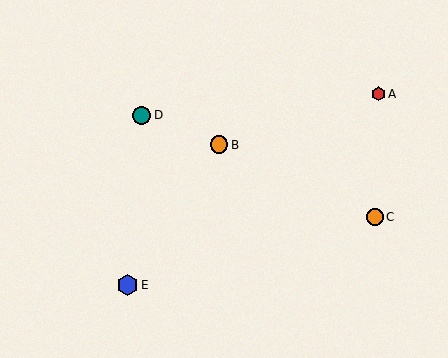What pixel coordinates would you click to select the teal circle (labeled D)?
Click at (142, 115) to select the teal circle D.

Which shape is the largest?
The blue hexagon (labeled E) is the largest.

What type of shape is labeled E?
Shape E is a blue hexagon.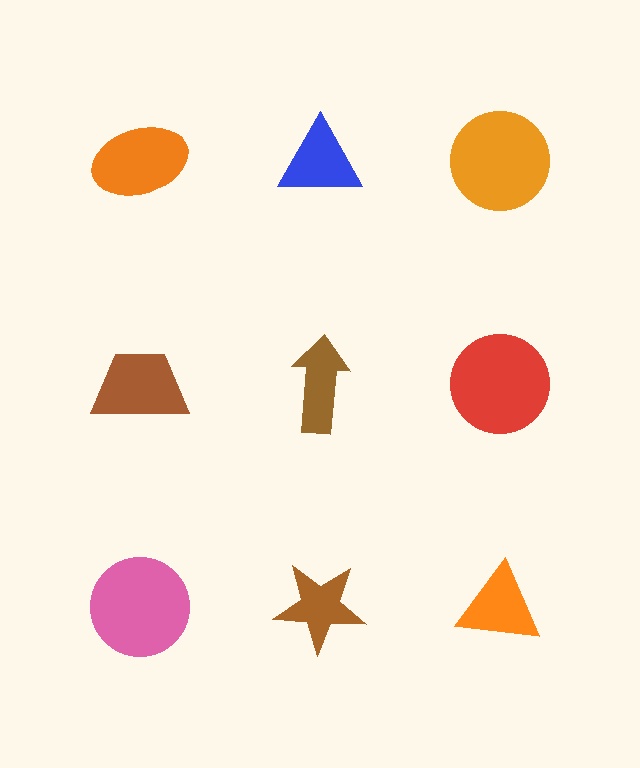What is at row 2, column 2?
A brown arrow.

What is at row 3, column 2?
A brown star.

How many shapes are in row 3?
3 shapes.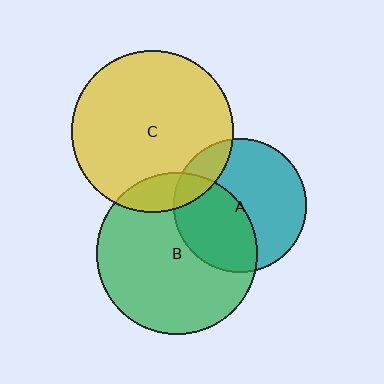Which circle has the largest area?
Circle C (yellow).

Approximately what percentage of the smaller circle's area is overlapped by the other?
Approximately 15%.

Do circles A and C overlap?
Yes.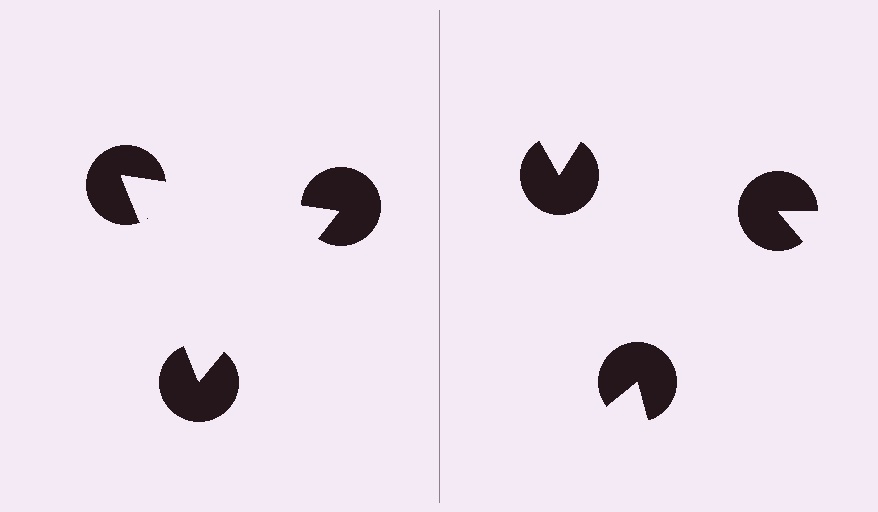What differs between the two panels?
The pac-man discs are positioned identically on both sides; only the wedge orientations differ. On the left they align to a triangle; on the right they are misaligned.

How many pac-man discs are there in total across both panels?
6 — 3 on each side.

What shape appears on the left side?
An illusory triangle.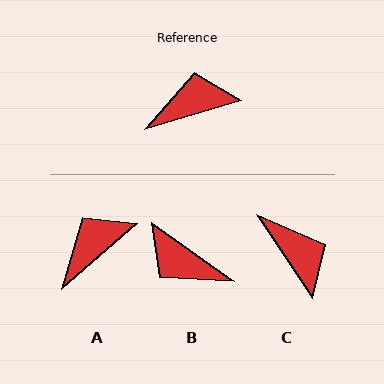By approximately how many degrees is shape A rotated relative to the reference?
Approximately 24 degrees counter-clockwise.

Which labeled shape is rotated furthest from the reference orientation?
B, about 128 degrees away.